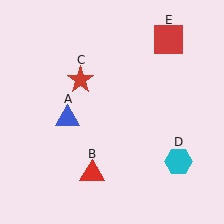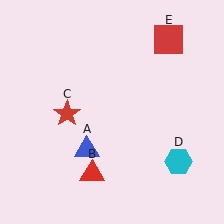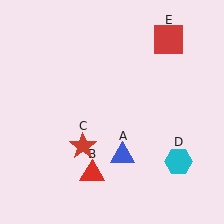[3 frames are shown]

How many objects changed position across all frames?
2 objects changed position: blue triangle (object A), red star (object C).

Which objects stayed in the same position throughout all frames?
Red triangle (object B) and cyan hexagon (object D) and red square (object E) remained stationary.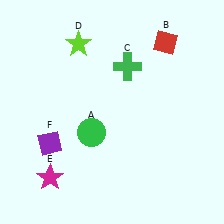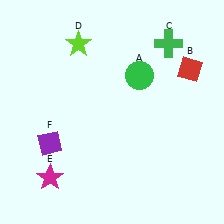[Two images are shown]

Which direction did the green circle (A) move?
The green circle (A) moved up.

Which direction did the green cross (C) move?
The green cross (C) moved right.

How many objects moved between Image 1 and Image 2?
3 objects moved between the two images.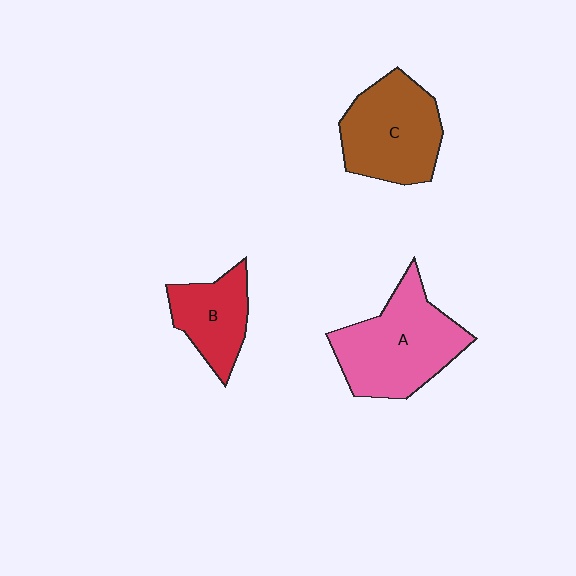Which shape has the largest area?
Shape A (pink).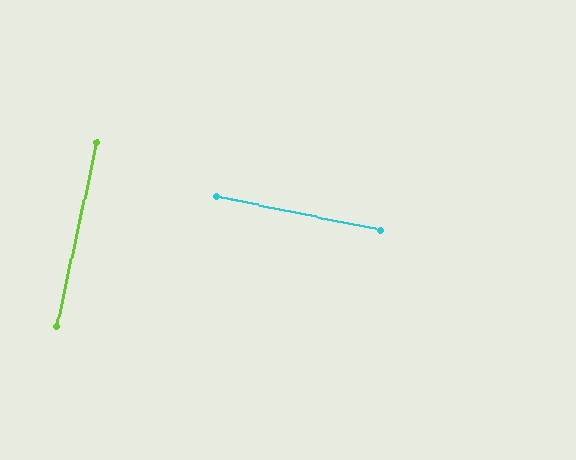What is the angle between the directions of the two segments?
Approximately 89 degrees.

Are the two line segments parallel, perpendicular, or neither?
Perpendicular — they meet at approximately 89°.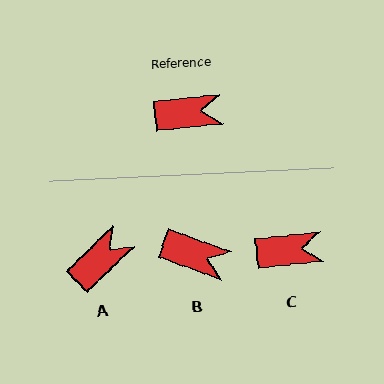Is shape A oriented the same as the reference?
No, it is off by about 39 degrees.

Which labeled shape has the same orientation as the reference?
C.